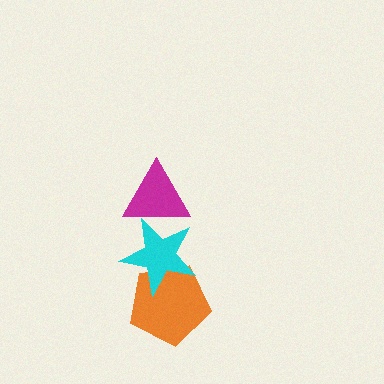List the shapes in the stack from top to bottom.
From top to bottom: the magenta triangle, the cyan star, the orange pentagon.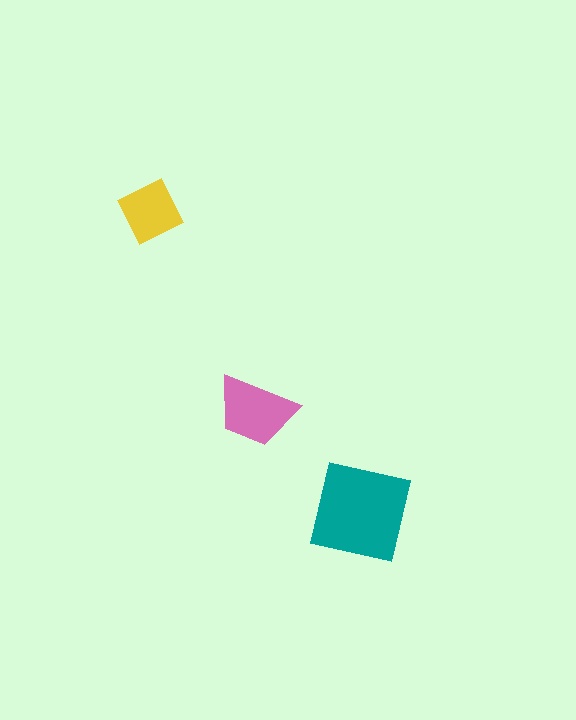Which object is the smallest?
The yellow square.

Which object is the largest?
The teal square.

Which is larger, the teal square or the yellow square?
The teal square.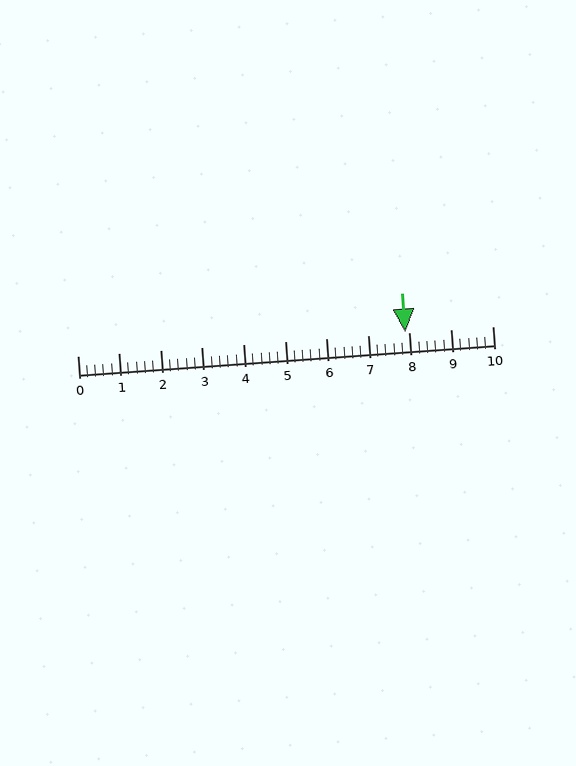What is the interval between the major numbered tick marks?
The major tick marks are spaced 1 units apart.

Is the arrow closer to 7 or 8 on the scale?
The arrow is closer to 8.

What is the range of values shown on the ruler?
The ruler shows values from 0 to 10.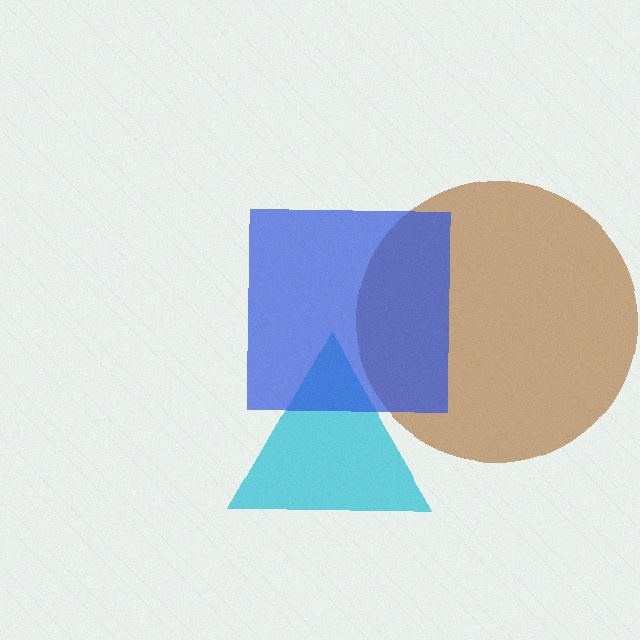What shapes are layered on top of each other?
The layered shapes are: a brown circle, a cyan triangle, a blue square.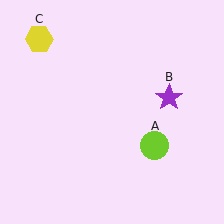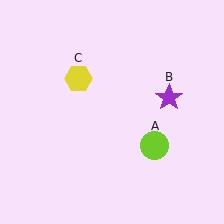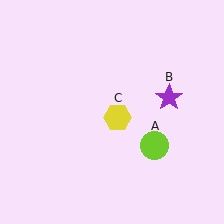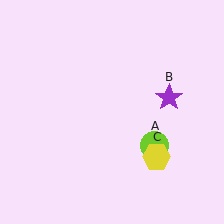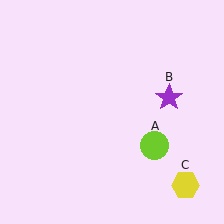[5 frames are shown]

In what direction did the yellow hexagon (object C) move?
The yellow hexagon (object C) moved down and to the right.